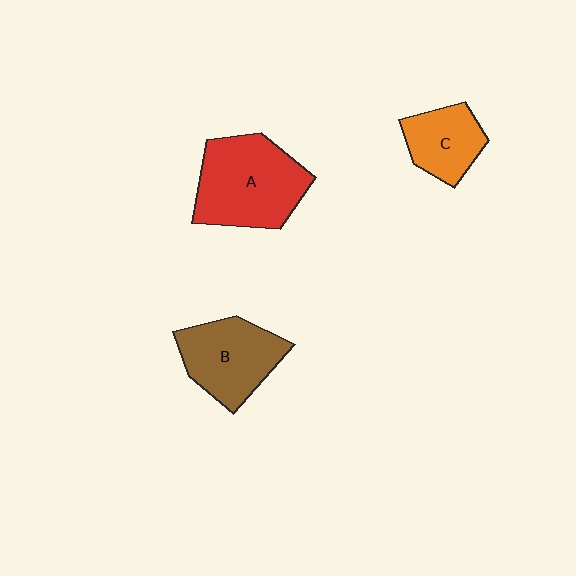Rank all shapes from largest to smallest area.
From largest to smallest: A (red), B (brown), C (orange).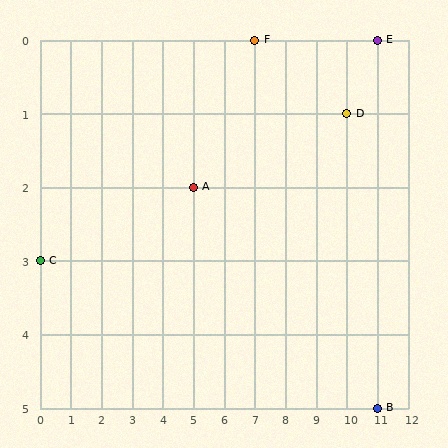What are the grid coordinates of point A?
Point A is at grid coordinates (5, 2).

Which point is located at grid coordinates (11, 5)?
Point B is at (11, 5).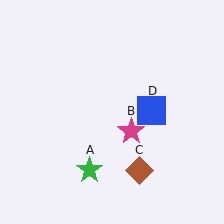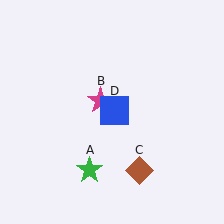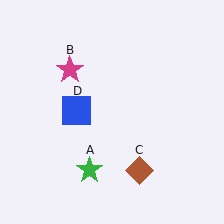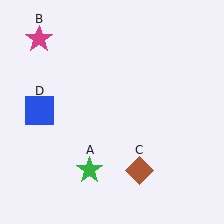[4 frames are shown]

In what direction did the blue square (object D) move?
The blue square (object D) moved left.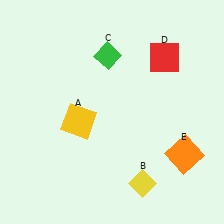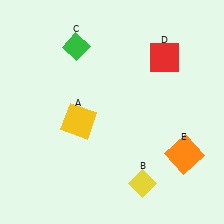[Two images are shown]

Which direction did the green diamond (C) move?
The green diamond (C) moved left.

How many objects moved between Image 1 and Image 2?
1 object moved between the two images.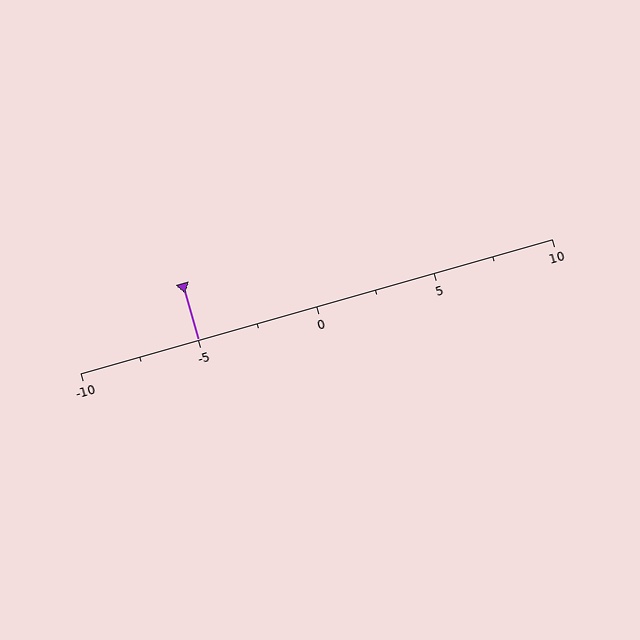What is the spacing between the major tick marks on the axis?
The major ticks are spaced 5 apart.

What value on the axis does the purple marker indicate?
The marker indicates approximately -5.